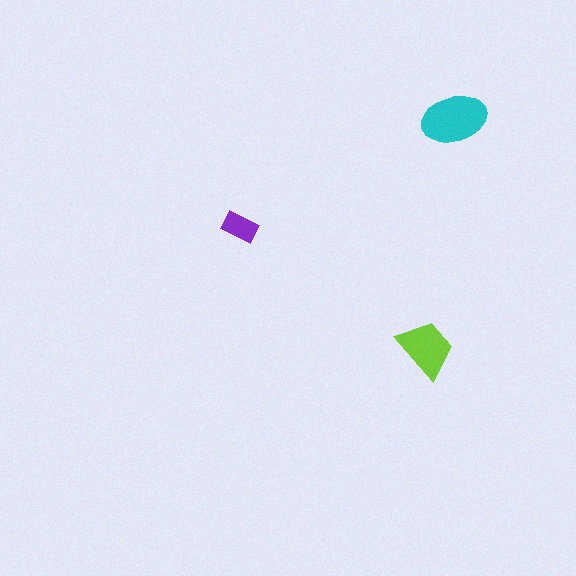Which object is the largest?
The cyan ellipse.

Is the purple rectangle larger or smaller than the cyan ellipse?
Smaller.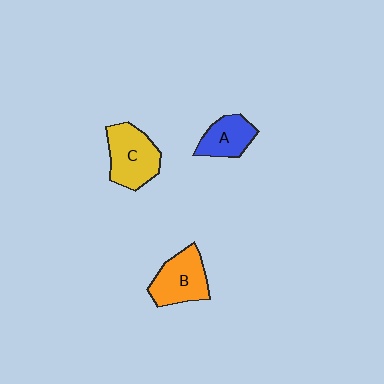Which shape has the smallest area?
Shape A (blue).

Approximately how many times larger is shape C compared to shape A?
Approximately 1.5 times.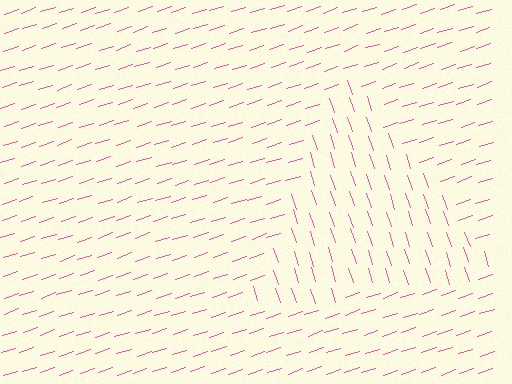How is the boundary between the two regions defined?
The boundary is defined purely by a change in line orientation (approximately 90 degrees difference). All lines are the same color and thickness.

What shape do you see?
I see a triangle.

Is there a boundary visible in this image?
Yes, there is a texture boundary formed by a change in line orientation.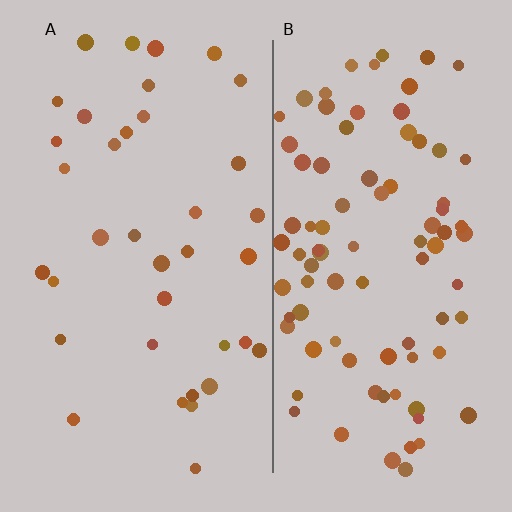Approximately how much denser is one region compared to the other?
Approximately 2.4× — region B over region A.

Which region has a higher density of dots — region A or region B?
B (the right).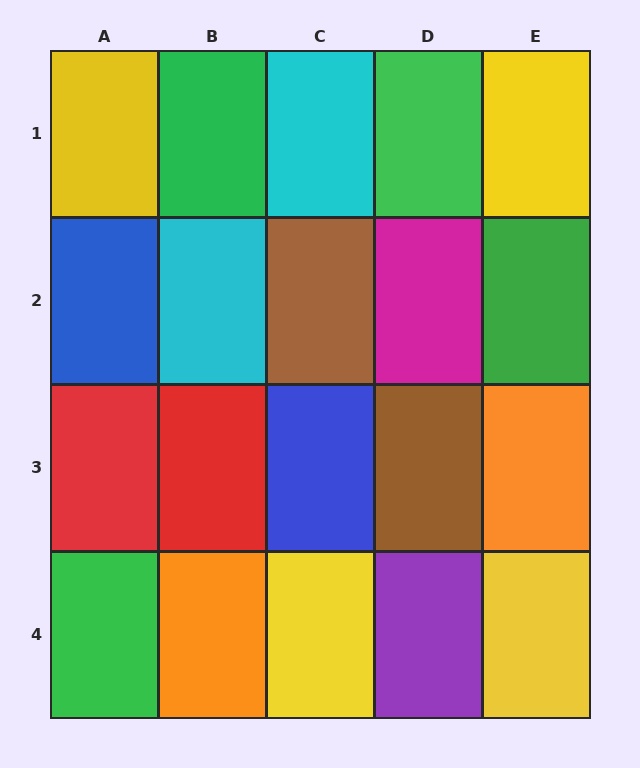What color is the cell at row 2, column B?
Cyan.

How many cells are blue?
2 cells are blue.